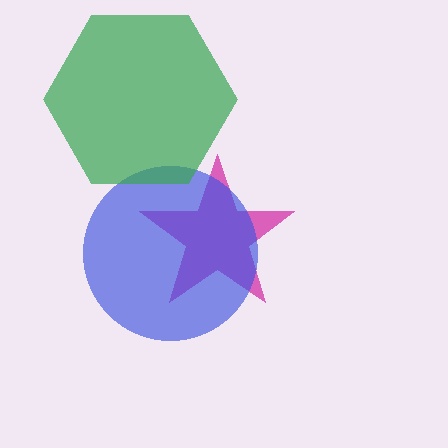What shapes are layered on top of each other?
The layered shapes are: a magenta star, a blue circle, a green hexagon.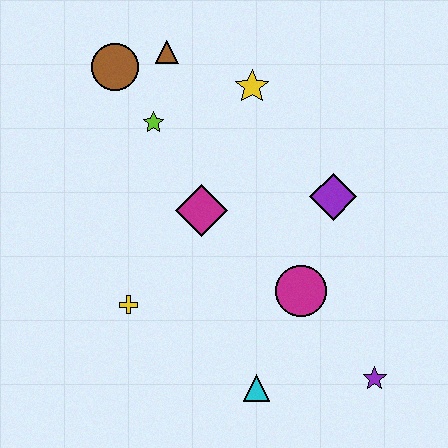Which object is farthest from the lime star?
The purple star is farthest from the lime star.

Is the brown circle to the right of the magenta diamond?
No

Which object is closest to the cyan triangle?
The magenta circle is closest to the cyan triangle.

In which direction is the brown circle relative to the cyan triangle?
The brown circle is above the cyan triangle.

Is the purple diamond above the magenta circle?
Yes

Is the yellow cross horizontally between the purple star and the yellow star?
No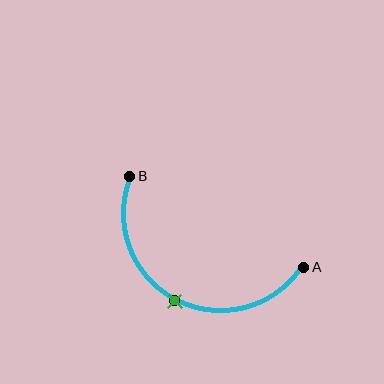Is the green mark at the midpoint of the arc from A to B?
Yes. The green mark lies on the arc at equal arc-length from both A and B — it is the arc midpoint.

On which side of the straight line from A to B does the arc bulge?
The arc bulges below the straight line connecting A and B.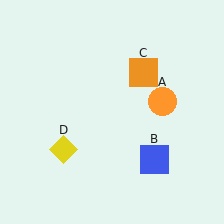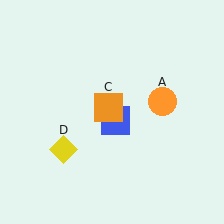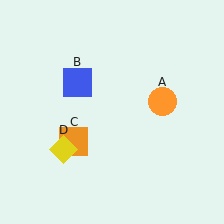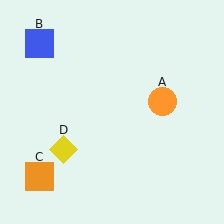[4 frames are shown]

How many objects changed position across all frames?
2 objects changed position: blue square (object B), orange square (object C).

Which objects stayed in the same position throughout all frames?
Orange circle (object A) and yellow diamond (object D) remained stationary.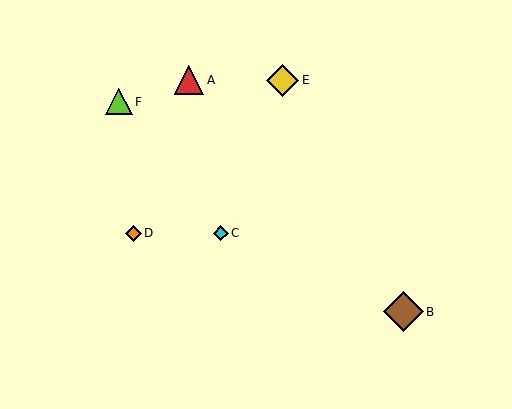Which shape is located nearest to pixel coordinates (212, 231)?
The cyan diamond (labeled C) at (221, 233) is nearest to that location.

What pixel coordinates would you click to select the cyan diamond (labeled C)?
Click at (221, 233) to select the cyan diamond C.